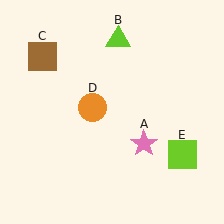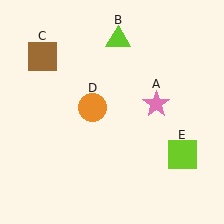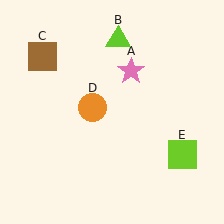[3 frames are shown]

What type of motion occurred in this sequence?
The pink star (object A) rotated counterclockwise around the center of the scene.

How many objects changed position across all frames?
1 object changed position: pink star (object A).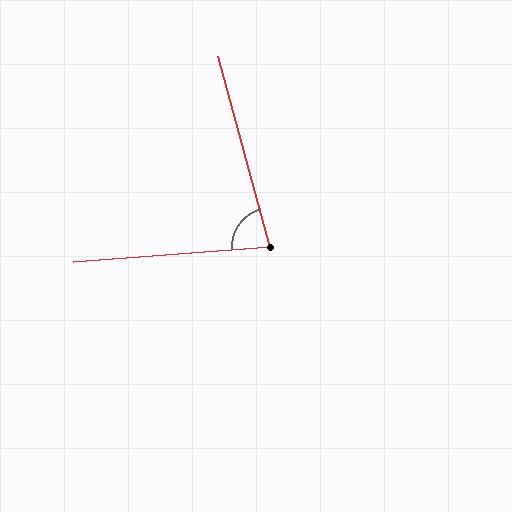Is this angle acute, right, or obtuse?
It is acute.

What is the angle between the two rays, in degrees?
Approximately 79 degrees.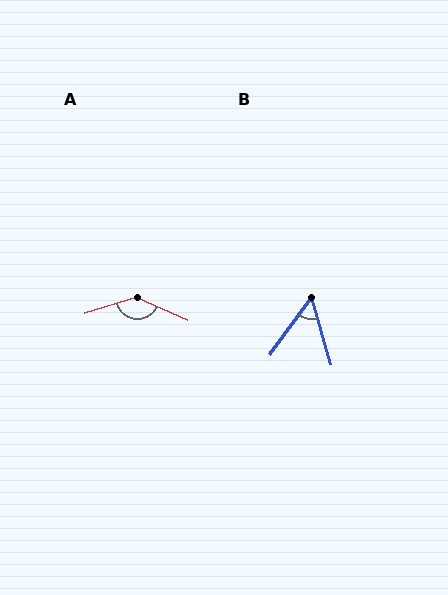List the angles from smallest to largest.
B (52°), A (140°).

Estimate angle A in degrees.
Approximately 140 degrees.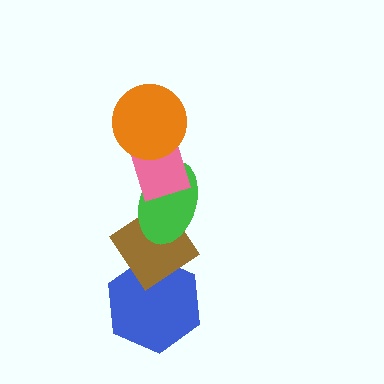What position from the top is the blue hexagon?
The blue hexagon is 5th from the top.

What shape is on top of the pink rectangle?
The orange circle is on top of the pink rectangle.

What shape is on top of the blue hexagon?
The brown diamond is on top of the blue hexagon.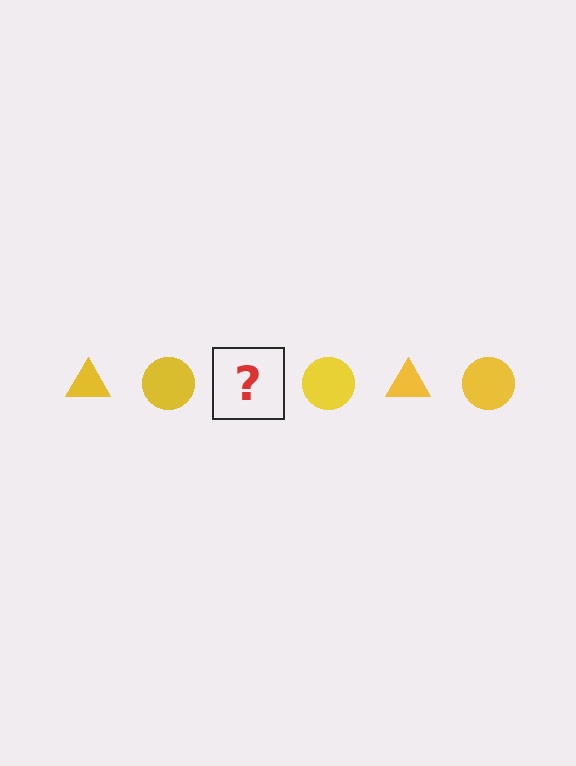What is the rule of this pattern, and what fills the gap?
The rule is that the pattern cycles through triangle, circle shapes in yellow. The gap should be filled with a yellow triangle.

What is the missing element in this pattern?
The missing element is a yellow triangle.